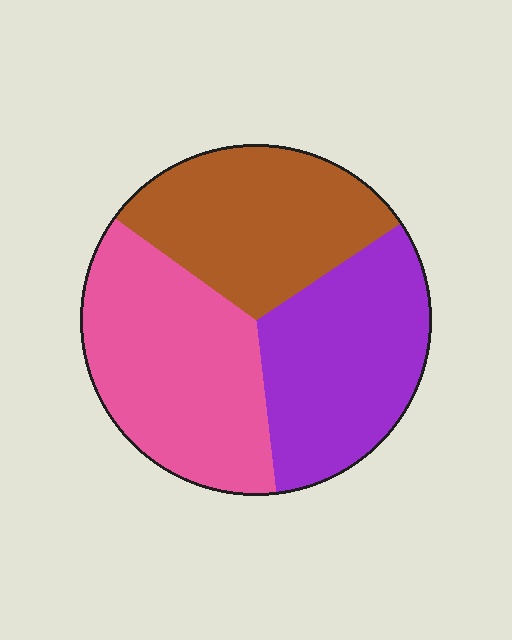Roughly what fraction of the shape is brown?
Brown covers around 30% of the shape.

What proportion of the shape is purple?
Purple covers 32% of the shape.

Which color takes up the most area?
Pink, at roughly 35%.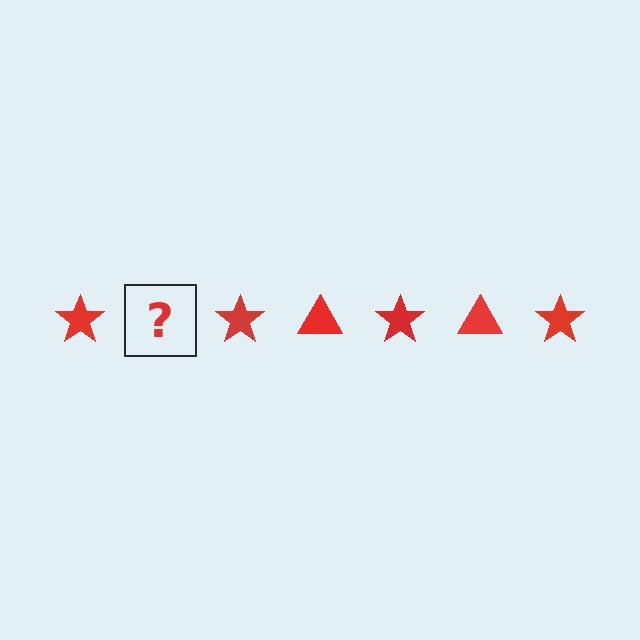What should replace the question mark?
The question mark should be replaced with a red triangle.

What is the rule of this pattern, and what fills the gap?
The rule is that the pattern cycles through star, triangle shapes in red. The gap should be filled with a red triangle.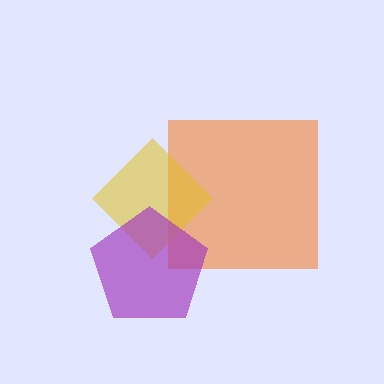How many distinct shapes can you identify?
There are 3 distinct shapes: an orange square, a yellow diamond, a purple pentagon.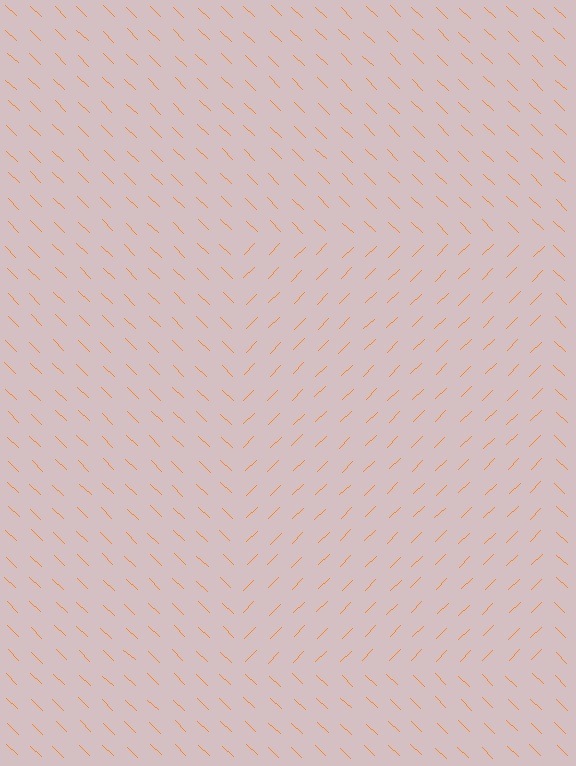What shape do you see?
I see a rectangle.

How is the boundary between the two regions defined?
The boundary is defined purely by a change in line orientation (approximately 89 degrees difference). All lines are the same color and thickness.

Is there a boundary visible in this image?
Yes, there is a texture boundary formed by a change in line orientation.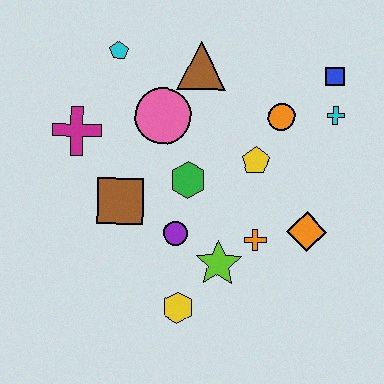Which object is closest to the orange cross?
The lime star is closest to the orange cross.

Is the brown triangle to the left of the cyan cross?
Yes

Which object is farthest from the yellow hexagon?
The blue square is farthest from the yellow hexagon.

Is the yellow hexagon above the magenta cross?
No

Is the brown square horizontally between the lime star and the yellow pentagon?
No